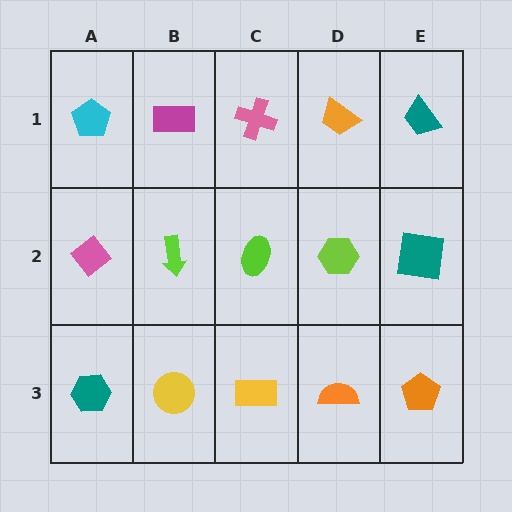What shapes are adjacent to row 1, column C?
A lime ellipse (row 2, column C), a magenta rectangle (row 1, column B), an orange trapezoid (row 1, column D).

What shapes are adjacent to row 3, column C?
A lime ellipse (row 2, column C), a yellow circle (row 3, column B), an orange semicircle (row 3, column D).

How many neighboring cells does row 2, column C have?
4.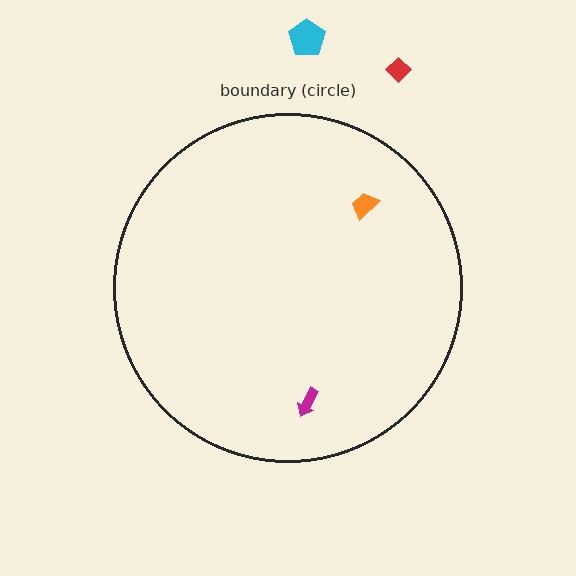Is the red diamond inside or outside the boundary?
Outside.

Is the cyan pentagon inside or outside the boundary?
Outside.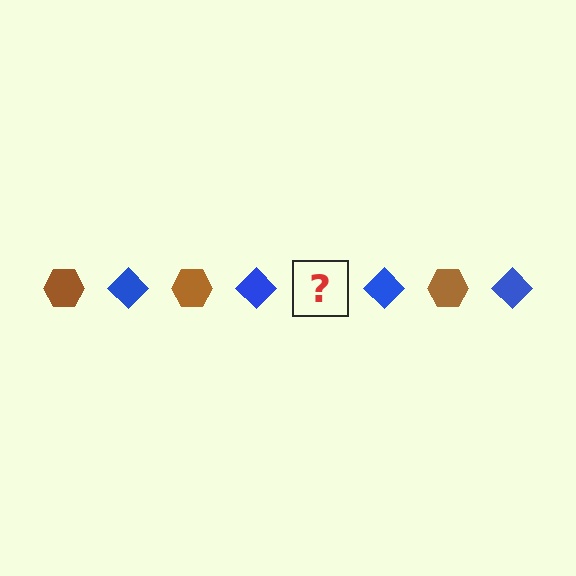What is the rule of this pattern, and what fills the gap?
The rule is that the pattern alternates between brown hexagon and blue diamond. The gap should be filled with a brown hexagon.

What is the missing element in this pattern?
The missing element is a brown hexagon.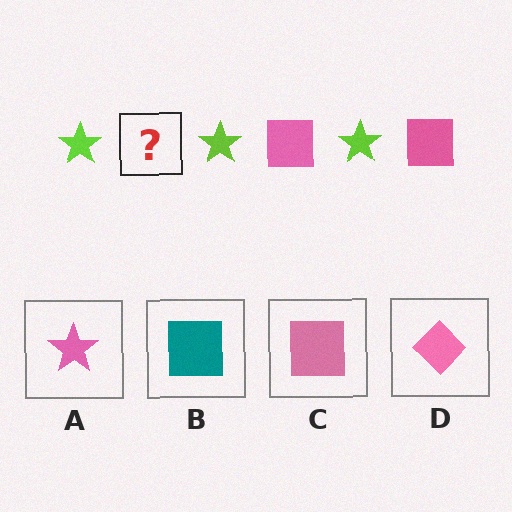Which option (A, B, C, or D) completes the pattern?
C.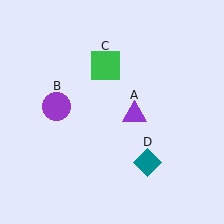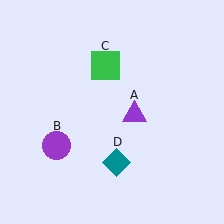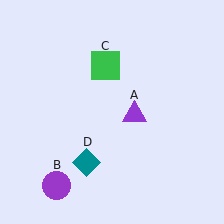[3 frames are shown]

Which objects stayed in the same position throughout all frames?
Purple triangle (object A) and green square (object C) remained stationary.